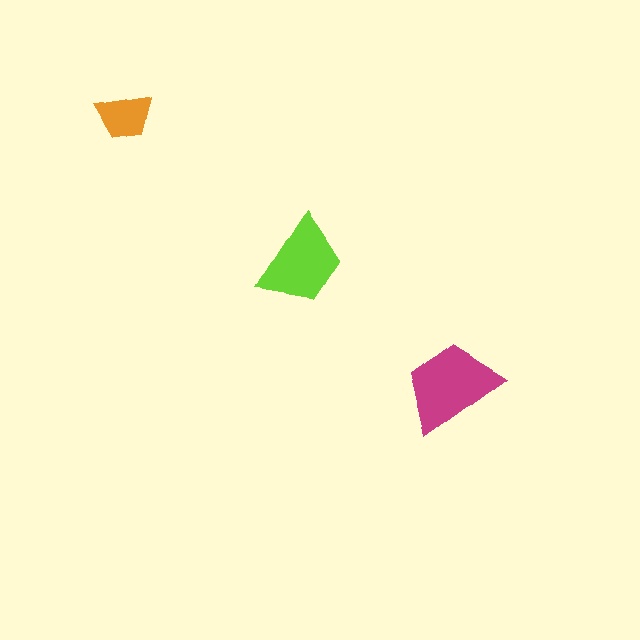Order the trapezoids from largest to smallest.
the magenta one, the lime one, the orange one.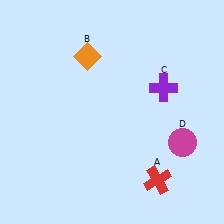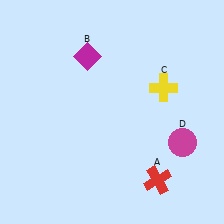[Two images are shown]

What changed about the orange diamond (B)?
In Image 1, B is orange. In Image 2, it changed to magenta.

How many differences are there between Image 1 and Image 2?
There are 2 differences between the two images.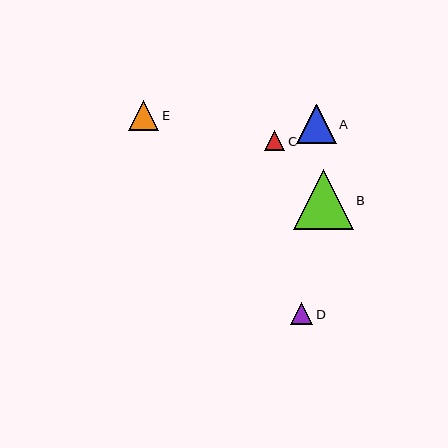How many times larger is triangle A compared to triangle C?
Triangle A is approximately 1.9 times the size of triangle C.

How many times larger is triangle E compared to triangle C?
Triangle E is approximately 1.5 times the size of triangle C.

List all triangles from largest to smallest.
From largest to smallest: B, A, E, D, C.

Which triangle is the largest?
Triangle B is the largest with a size of approximately 60 pixels.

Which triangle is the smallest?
Triangle C is the smallest with a size of approximately 21 pixels.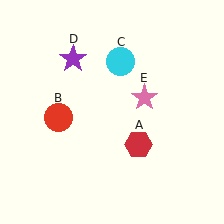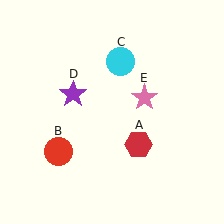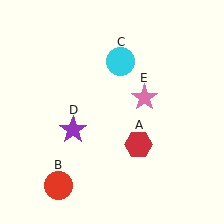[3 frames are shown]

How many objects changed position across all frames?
2 objects changed position: red circle (object B), purple star (object D).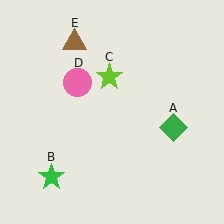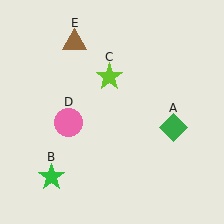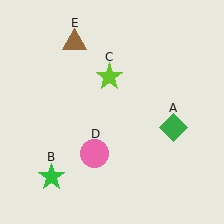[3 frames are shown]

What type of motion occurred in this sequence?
The pink circle (object D) rotated counterclockwise around the center of the scene.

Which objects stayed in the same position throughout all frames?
Green diamond (object A) and green star (object B) and lime star (object C) and brown triangle (object E) remained stationary.